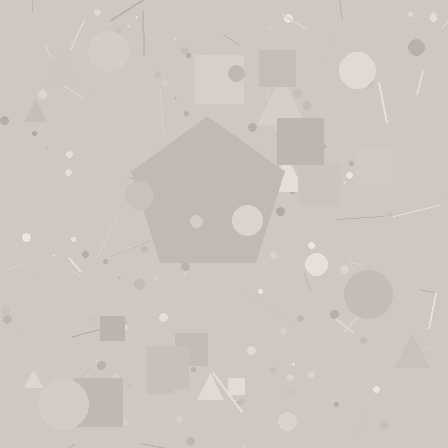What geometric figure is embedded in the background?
A pentagon is embedded in the background.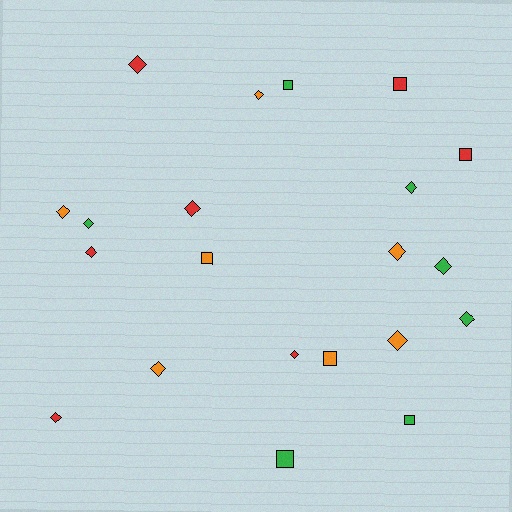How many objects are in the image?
There are 21 objects.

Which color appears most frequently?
Orange, with 7 objects.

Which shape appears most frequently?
Diamond, with 14 objects.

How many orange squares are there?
There are 2 orange squares.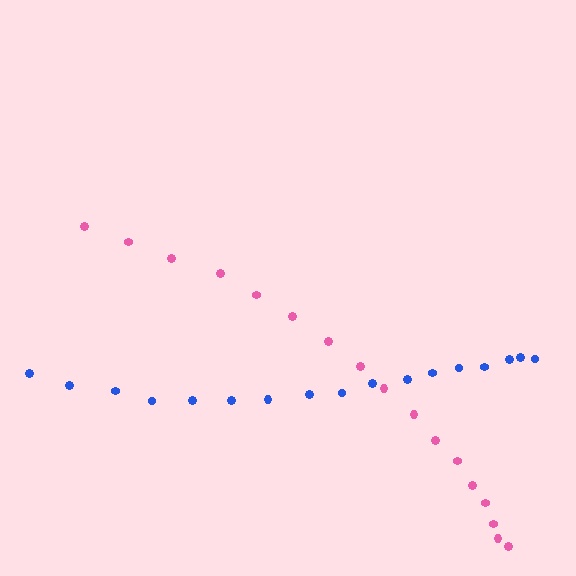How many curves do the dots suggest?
There are 2 distinct paths.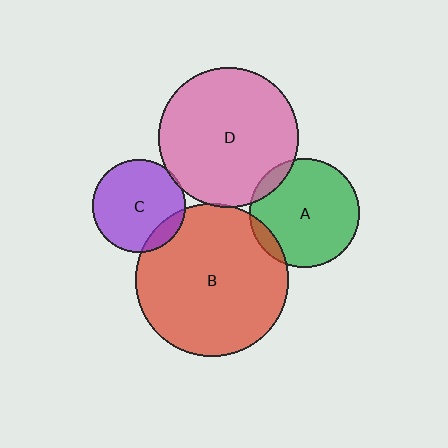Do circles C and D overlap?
Yes.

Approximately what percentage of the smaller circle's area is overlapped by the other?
Approximately 5%.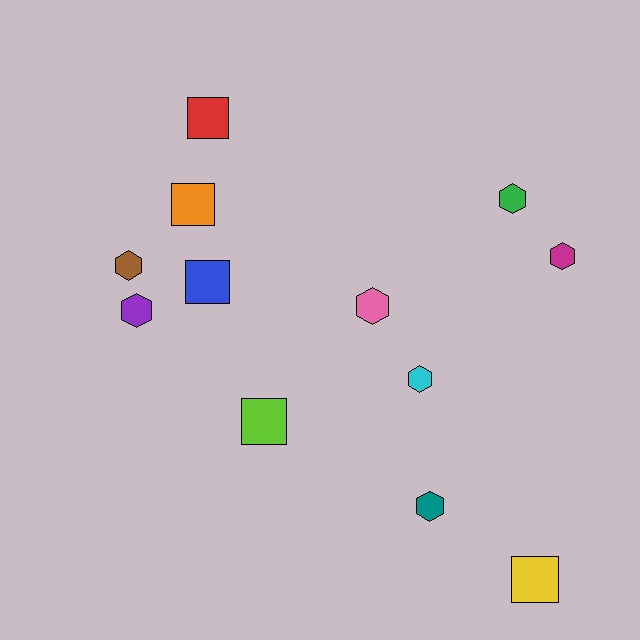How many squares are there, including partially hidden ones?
There are 5 squares.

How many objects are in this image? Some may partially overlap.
There are 12 objects.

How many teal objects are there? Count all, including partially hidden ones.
There is 1 teal object.